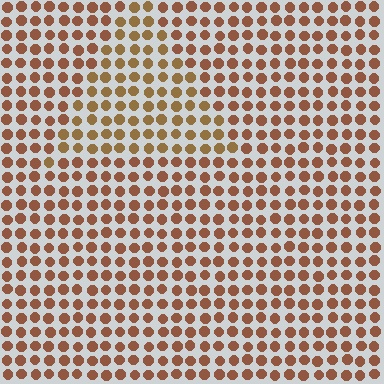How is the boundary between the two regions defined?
The boundary is defined purely by a slight shift in hue (about 20 degrees). Spacing, size, and orientation are identical on both sides.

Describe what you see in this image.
The image is filled with small brown elements in a uniform arrangement. A triangle-shaped region is visible where the elements are tinted to a slightly different hue, forming a subtle color boundary.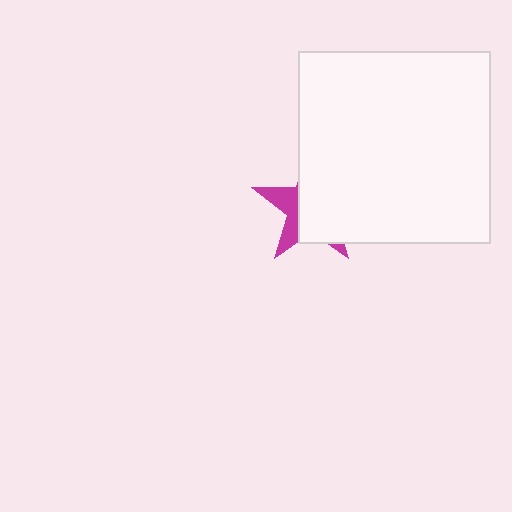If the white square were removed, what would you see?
You would see the complete magenta star.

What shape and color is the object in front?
The object in front is a white square.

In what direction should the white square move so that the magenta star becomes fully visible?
The white square should move right. That is the shortest direction to clear the overlap and leave the magenta star fully visible.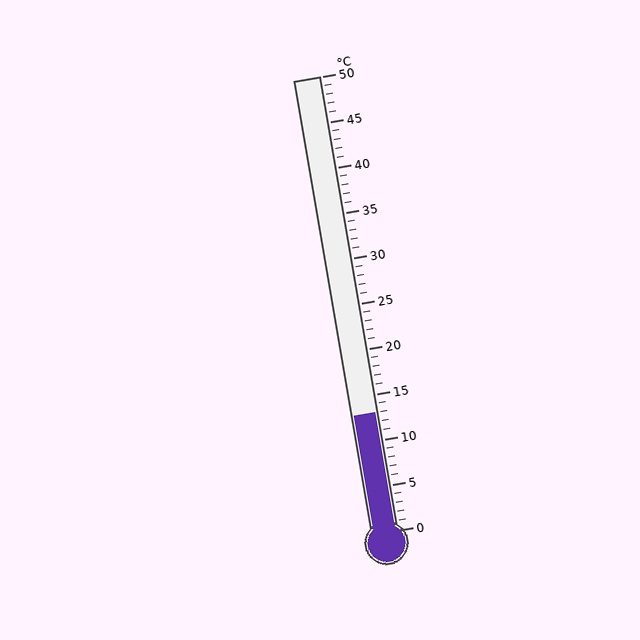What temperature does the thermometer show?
The thermometer shows approximately 13°C.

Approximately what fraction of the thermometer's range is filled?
The thermometer is filled to approximately 25% of its range.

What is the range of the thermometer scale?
The thermometer scale ranges from 0°C to 50°C.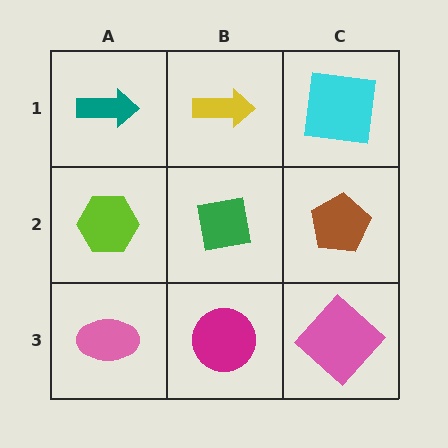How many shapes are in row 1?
3 shapes.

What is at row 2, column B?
A green square.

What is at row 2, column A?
A lime hexagon.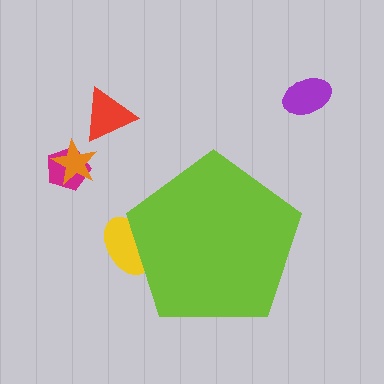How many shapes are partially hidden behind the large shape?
1 shape is partially hidden.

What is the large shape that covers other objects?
A lime pentagon.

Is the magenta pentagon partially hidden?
No, the magenta pentagon is fully visible.